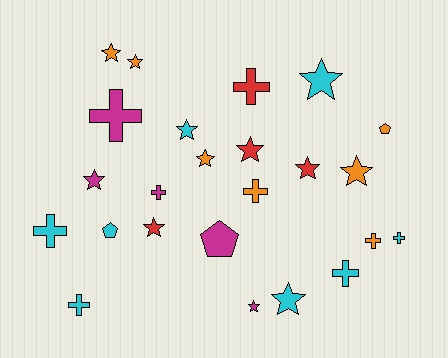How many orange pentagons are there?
There is 1 orange pentagon.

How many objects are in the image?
There are 24 objects.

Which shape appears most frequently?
Star, with 12 objects.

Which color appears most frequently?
Cyan, with 8 objects.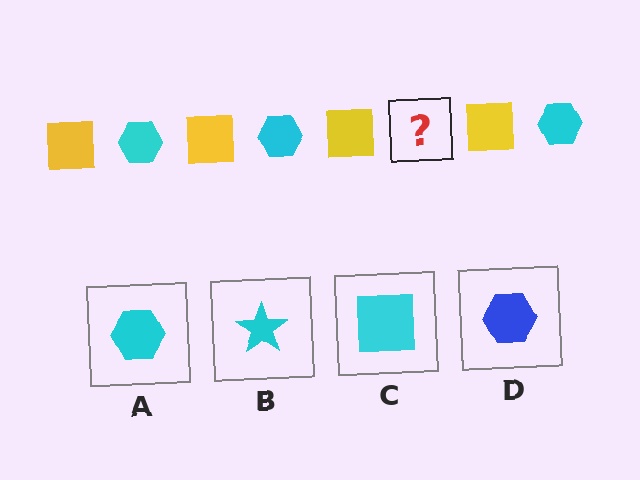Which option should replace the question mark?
Option A.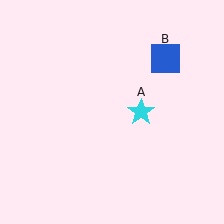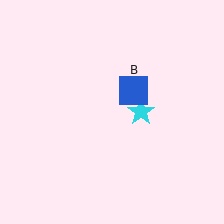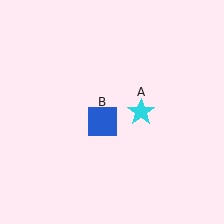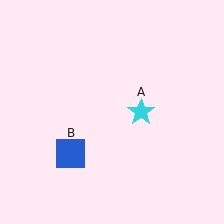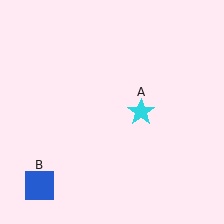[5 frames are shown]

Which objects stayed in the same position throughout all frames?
Cyan star (object A) remained stationary.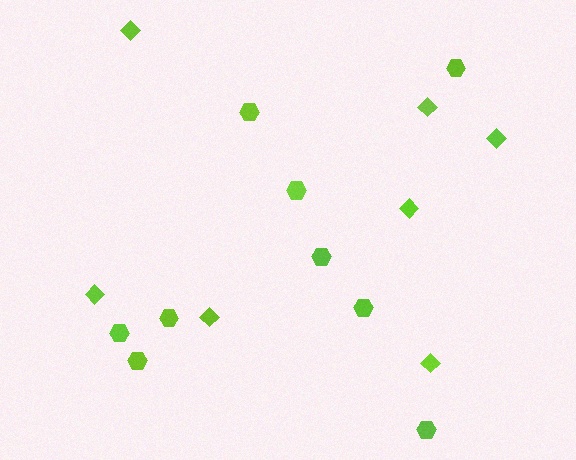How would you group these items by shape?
There are 2 groups: one group of diamonds (7) and one group of hexagons (9).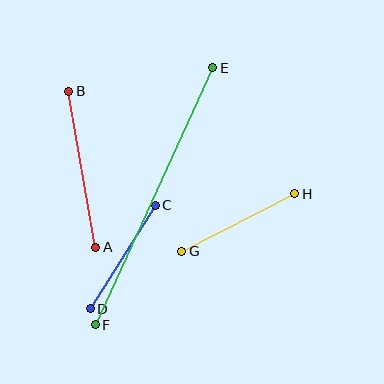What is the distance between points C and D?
The distance is approximately 122 pixels.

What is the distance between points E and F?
The distance is approximately 283 pixels.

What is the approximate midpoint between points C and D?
The midpoint is at approximately (123, 257) pixels.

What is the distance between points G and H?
The distance is approximately 127 pixels.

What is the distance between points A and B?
The distance is approximately 158 pixels.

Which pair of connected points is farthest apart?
Points E and F are farthest apart.